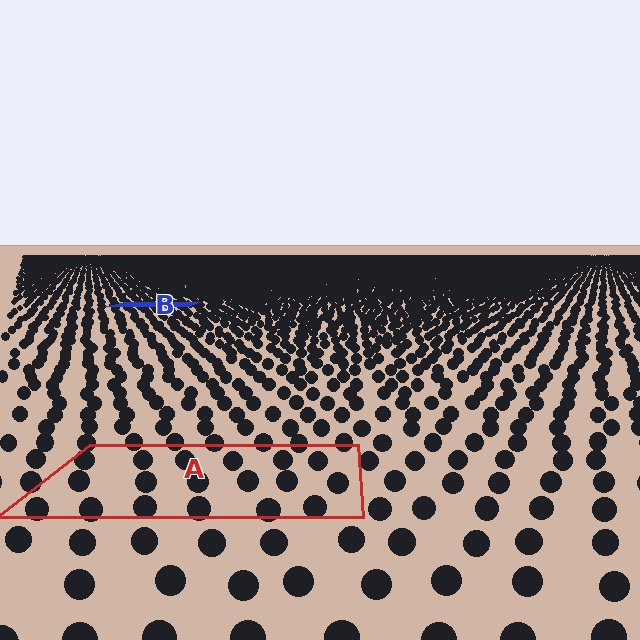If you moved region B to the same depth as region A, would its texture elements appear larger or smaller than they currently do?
They would appear larger. At a closer depth, the same texture elements are projected at a bigger on-screen size.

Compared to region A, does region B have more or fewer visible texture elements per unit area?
Region B has more texture elements per unit area — they are packed more densely because it is farther away.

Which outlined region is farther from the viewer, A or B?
Region B is farther from the viewer — the texture elements inside it appear smaller and more densely packed.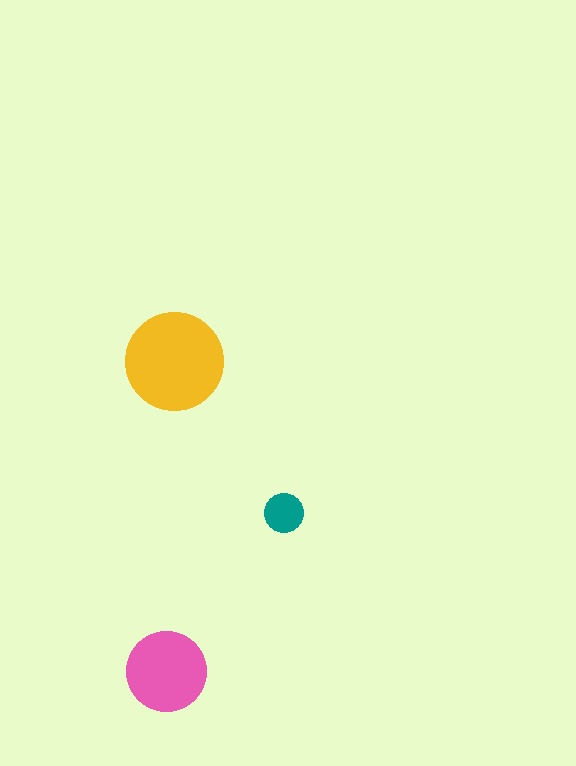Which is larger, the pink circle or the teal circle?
The pink one.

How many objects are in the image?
There are 3 objects in the image.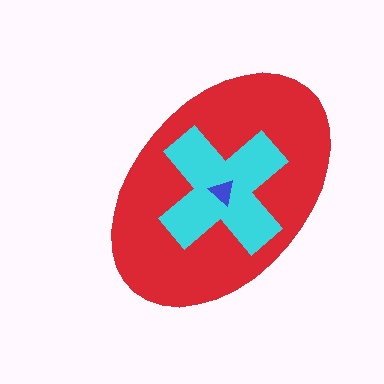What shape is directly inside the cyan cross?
The blue triangle.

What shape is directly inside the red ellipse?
The cyan cross.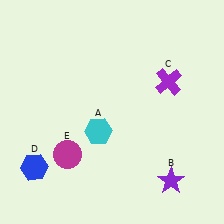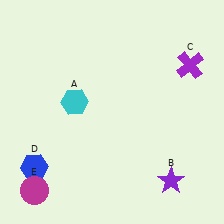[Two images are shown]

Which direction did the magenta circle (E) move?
The magenta circle (E) moved down.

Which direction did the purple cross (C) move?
The purple cross (C) moved right.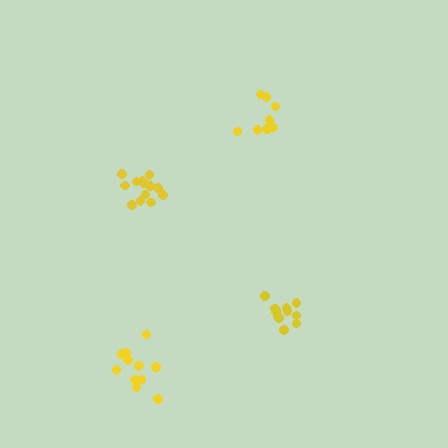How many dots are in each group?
Group 1: 12 dots, Group 2: 11 dots, Group 3: 8 dots, Group 4: 13 dots (44 total).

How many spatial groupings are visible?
There are 4 spatial groupings.